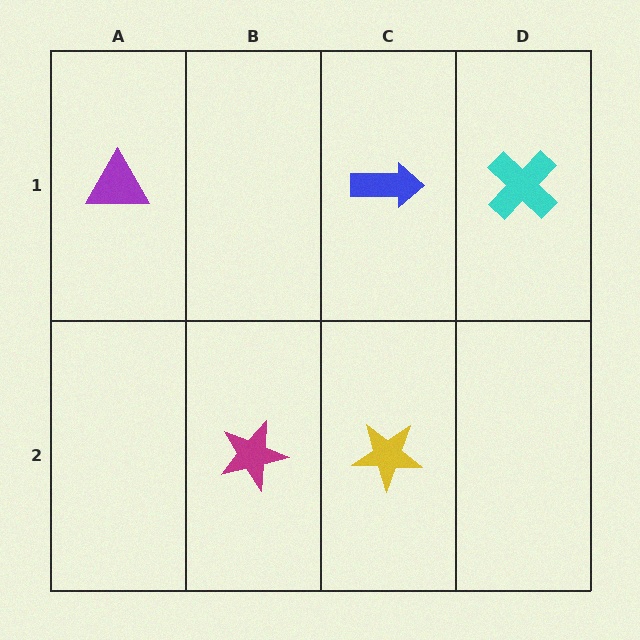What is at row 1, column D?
A cyan cross.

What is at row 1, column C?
A blue arrow.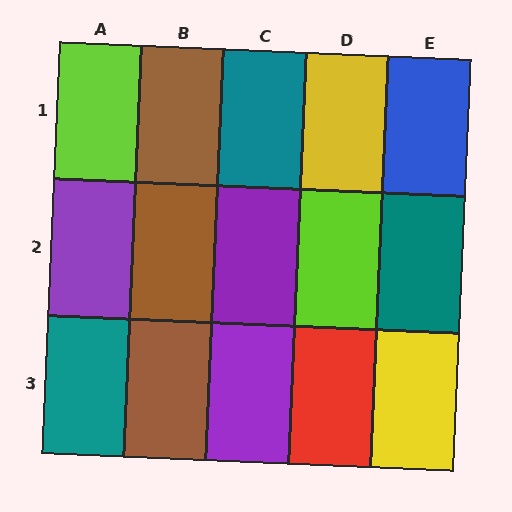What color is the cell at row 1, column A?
Lime.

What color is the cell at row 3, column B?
Brown.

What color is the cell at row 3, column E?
Yellow.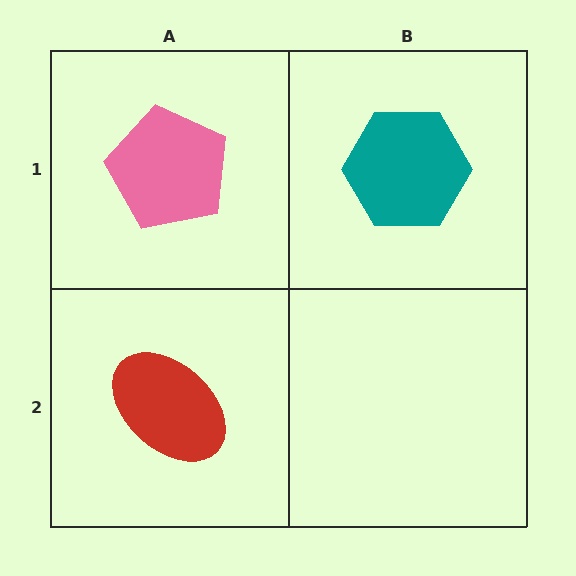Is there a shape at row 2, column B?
No, that cell is empty.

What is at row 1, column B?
A teal hexagon.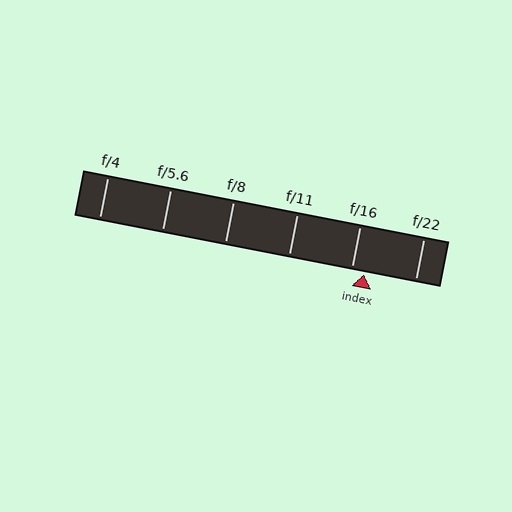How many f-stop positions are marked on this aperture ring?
There are 6 f-stop positions marked.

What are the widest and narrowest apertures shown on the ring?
The widest aperture shown is f/4 and the narrowest is f/22.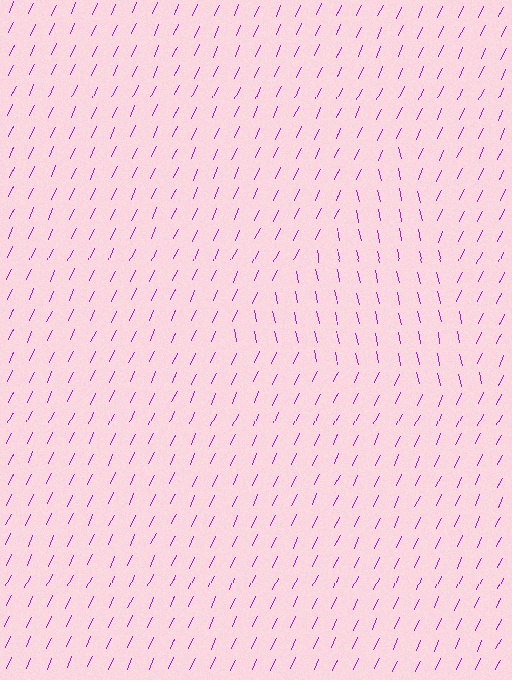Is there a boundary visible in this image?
Yes, there is a texture boundary formed by a change in line orientation.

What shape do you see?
I see a triangle.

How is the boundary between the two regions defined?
The boundary is defined purely by a change in line orientation (approximately 36 degrees difference). All lines are the same color and thickness.